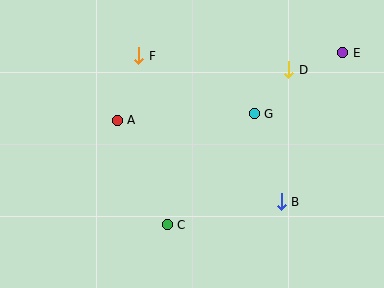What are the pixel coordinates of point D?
Point D is at (289, 70).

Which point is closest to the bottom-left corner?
Point C is closest to the bottom-left corner.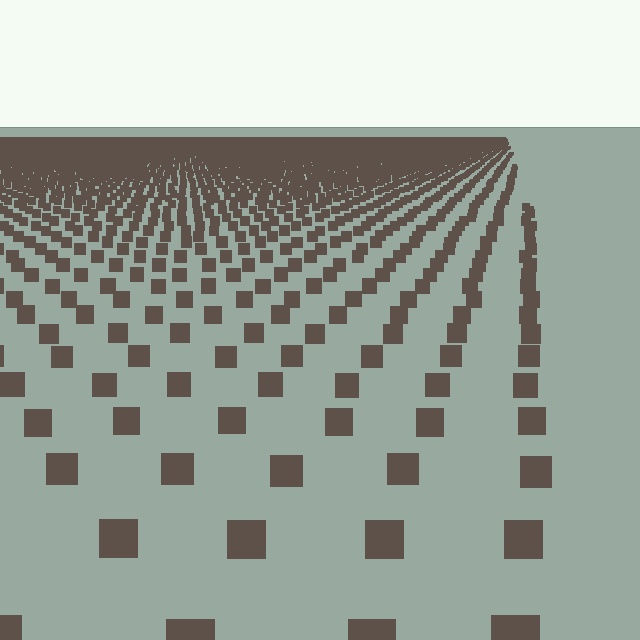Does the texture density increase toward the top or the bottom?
Density increases toward the top.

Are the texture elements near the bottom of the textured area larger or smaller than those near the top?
Larger. Near the bottom, elements are closer to the viewer and appear at a bigger on-screen size.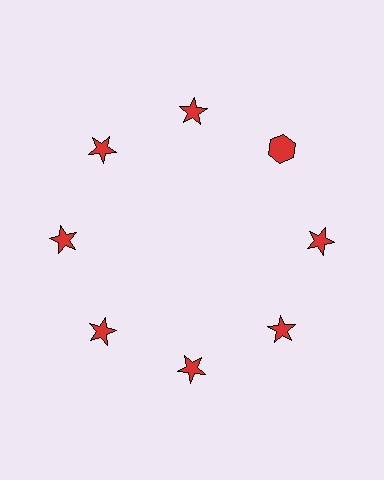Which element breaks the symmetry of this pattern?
The red hexagon at roughly the 2 o'clock position breaks the symmetry. All other shapes are red stars.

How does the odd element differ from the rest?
It has a different shape: hexagon instead of star.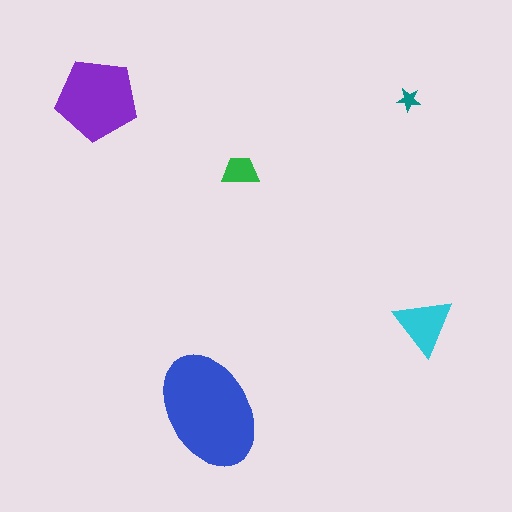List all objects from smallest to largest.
The teal star, the green trapezoid, the cyan triangle, the purple pentagon, the blue ellipse.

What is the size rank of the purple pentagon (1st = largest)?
2nd.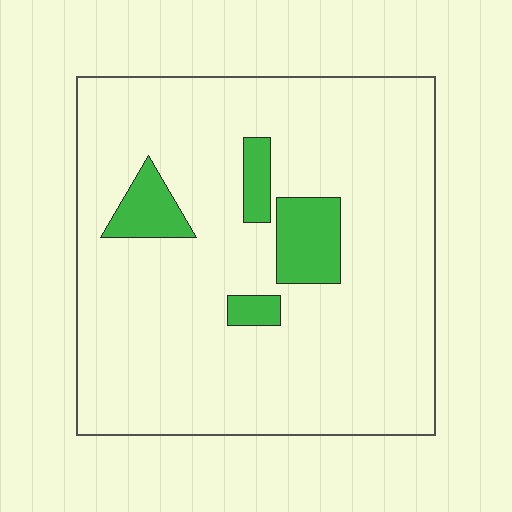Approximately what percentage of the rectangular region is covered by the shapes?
Approximately 10%.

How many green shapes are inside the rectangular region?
4.